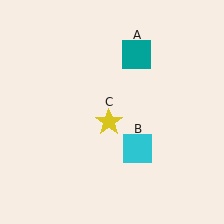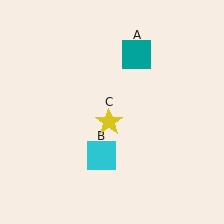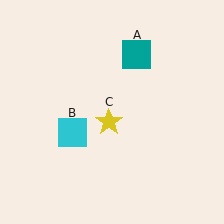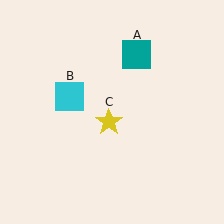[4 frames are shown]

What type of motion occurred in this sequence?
The cyan square (object B) rotated clockwise around the center of the scene.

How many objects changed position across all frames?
1 object changed position: cyan square (object B).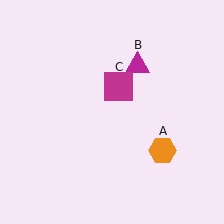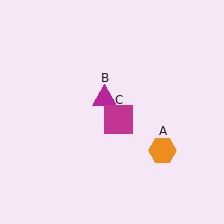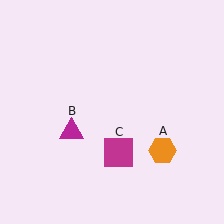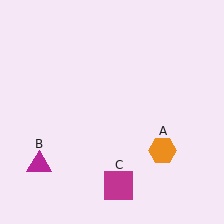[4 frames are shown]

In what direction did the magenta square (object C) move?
The magenta square (object C) moved down.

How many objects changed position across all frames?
2 objects changed position: magenta triangle (object B), magenta square (object C).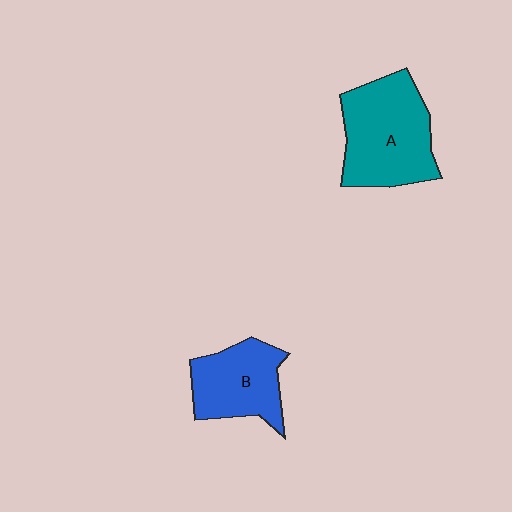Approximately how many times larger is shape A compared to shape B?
Approximately 1.4 times.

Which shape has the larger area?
Shape A (teal).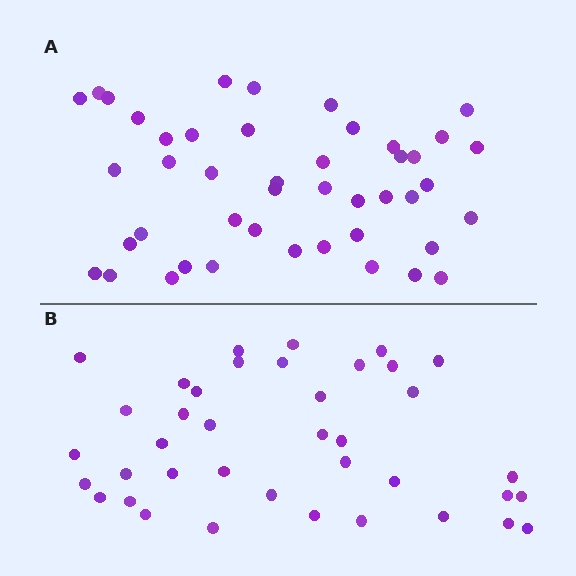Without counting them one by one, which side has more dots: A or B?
Region A (the top region) has more dots.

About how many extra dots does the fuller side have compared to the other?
Region A has about 6 more dots than region B.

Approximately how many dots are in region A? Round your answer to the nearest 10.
About 40 dots. (The exact count is 45, which rounds to 40.)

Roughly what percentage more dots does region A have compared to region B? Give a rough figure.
About 15% more.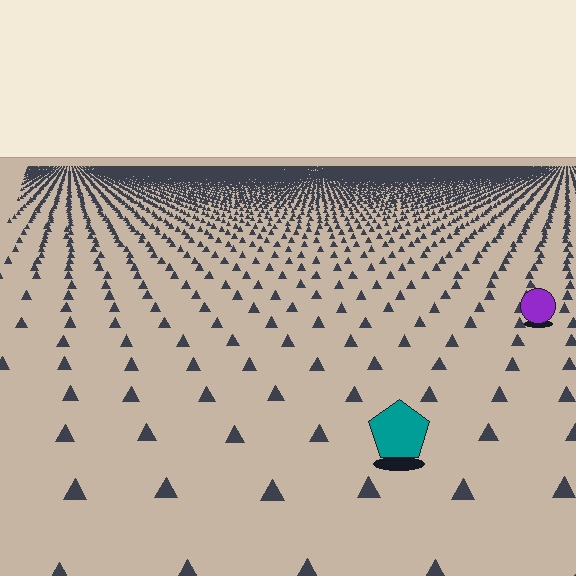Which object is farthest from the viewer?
The purple circle is farthest from the viewer. It appears smaller and the ground texture around it is denser.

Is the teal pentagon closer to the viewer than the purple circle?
Yes. The teal pentagon is closer — you can tell from the texture gradient: the ground texture is coarser near it.